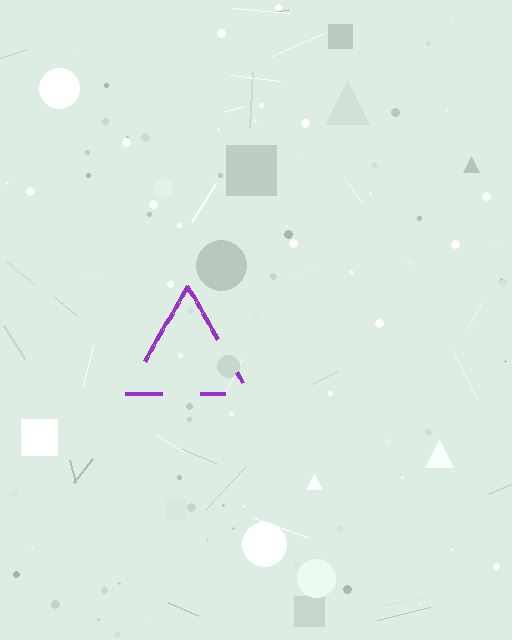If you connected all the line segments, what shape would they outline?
They would outline a triangle.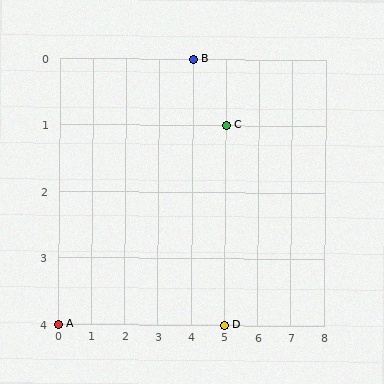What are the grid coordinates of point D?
Point D is at grid coordinates (5, 4).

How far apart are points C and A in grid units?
Points C and A are 5 columns and 3 rows apart (about 5.8 grid units diagonally).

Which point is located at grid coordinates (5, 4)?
Point D is at (5, 4).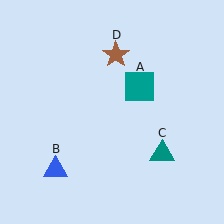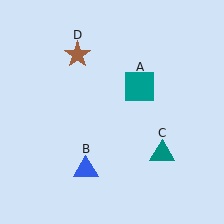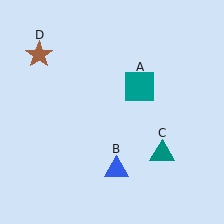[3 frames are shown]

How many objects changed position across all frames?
2 objects changed position: blue triangle (object B), brown star (object D).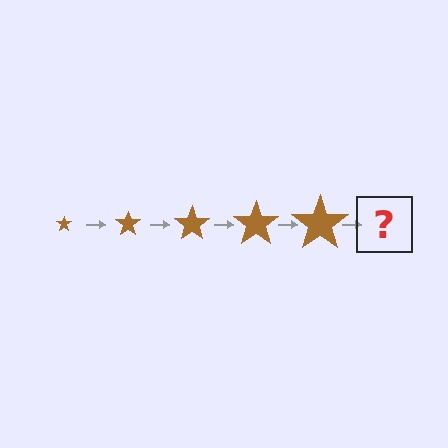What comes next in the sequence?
The next element should be a brown star, larger than the previous one.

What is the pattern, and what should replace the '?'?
The pattern is that the star gets progressively larger each step. The '?' should be a brown star, larger than the previous one.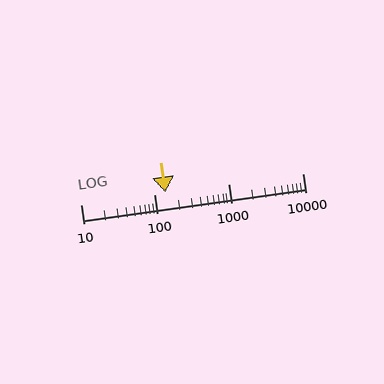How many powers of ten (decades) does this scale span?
The scale spans 3 decades, from 10 to 10000.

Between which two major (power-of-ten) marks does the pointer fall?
The pointer is between 100 and 1000.